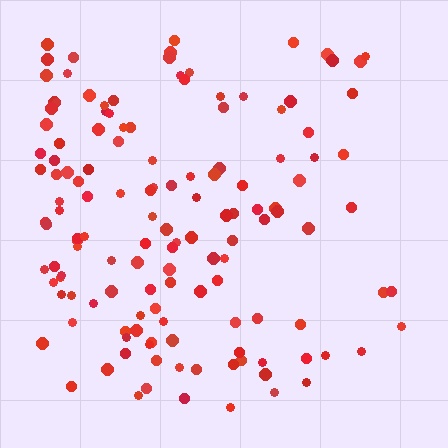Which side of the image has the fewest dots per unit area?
The right.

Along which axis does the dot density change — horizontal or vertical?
Horizontal.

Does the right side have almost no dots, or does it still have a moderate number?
Still a moderate number, just noticeably fewer than the left.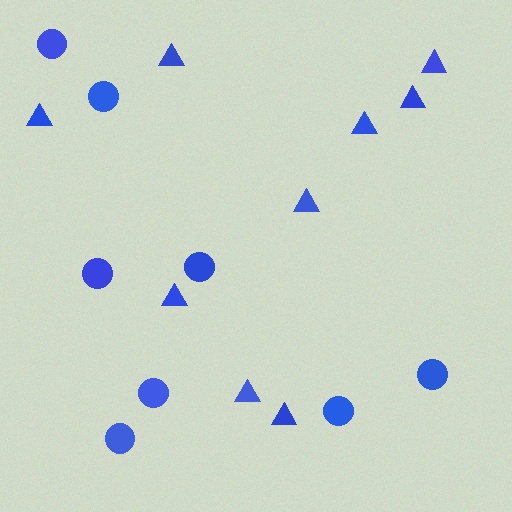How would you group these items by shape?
There are 2 groups: one group of triangles (9) and one group of circles (8).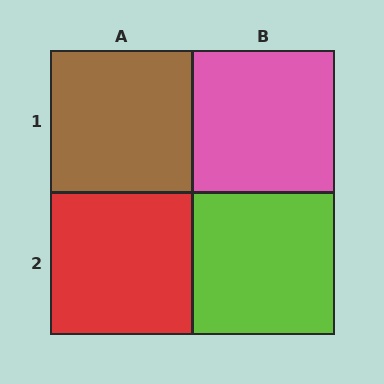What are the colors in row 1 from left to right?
Brown, pink.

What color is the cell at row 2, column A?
Red.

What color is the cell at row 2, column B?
Lime.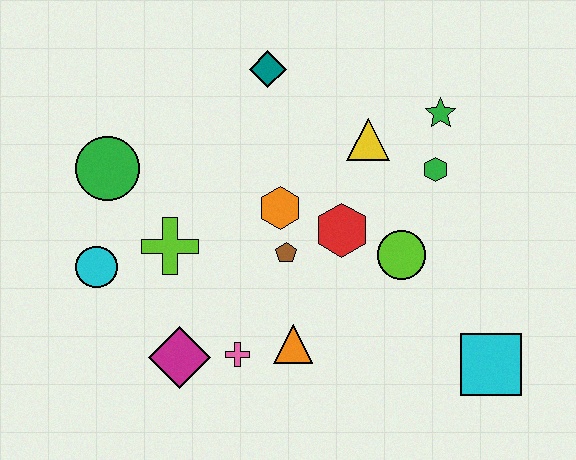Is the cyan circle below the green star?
Yes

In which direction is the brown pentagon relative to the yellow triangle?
The brown pentagon is below the yellow triangle.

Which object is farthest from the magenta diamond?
The green star is farthest from the magenta diamond.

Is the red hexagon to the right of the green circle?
Yes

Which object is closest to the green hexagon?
The green star is closest to the green hexagon.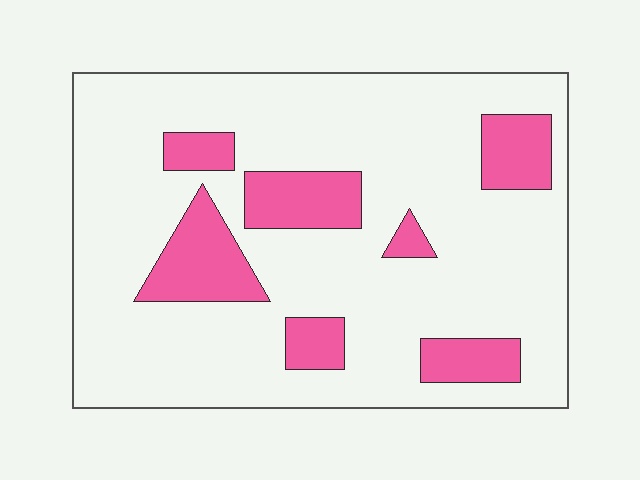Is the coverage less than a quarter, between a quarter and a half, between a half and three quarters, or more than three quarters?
Less than a quarter.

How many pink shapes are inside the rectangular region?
7.